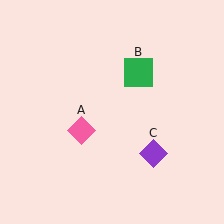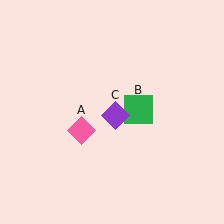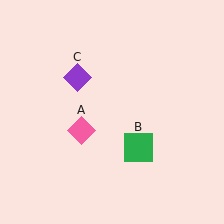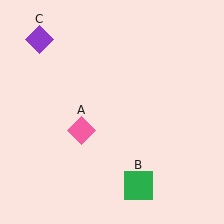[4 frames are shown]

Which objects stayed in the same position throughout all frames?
Pink diamond (object A) remained stationary.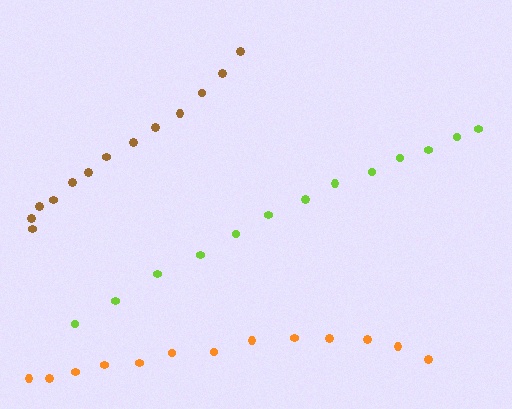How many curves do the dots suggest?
There are 3 distinct paths.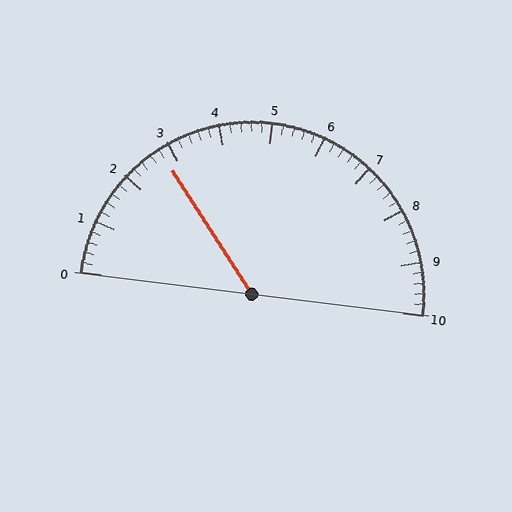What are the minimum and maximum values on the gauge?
The gauge ranges from 0 to 10.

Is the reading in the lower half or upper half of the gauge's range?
The reading is in the lower half of the range (0 to 10).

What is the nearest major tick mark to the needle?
The nearest major tick mark is 3.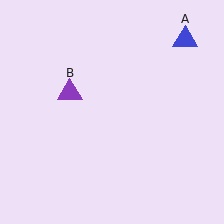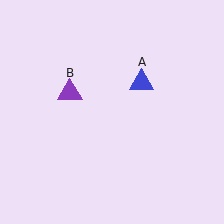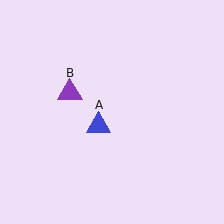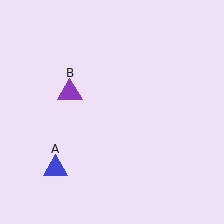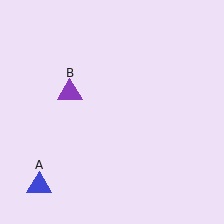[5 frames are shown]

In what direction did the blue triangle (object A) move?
The blue triangle (object A) moved down and to the left.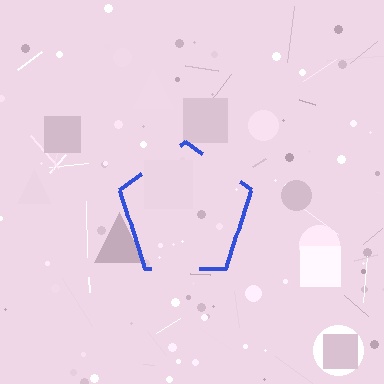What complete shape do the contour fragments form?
The contour fragments form a pentagon.